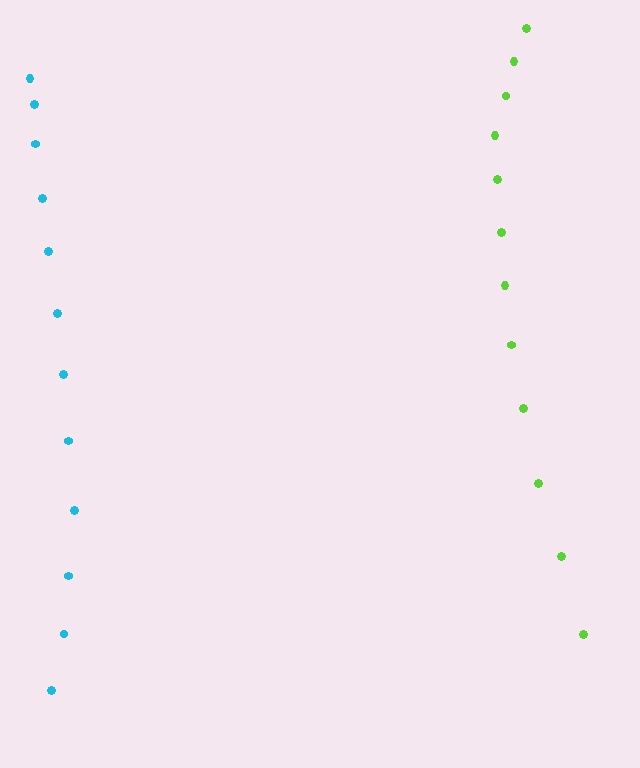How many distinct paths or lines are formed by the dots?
There are 2 distinct paths.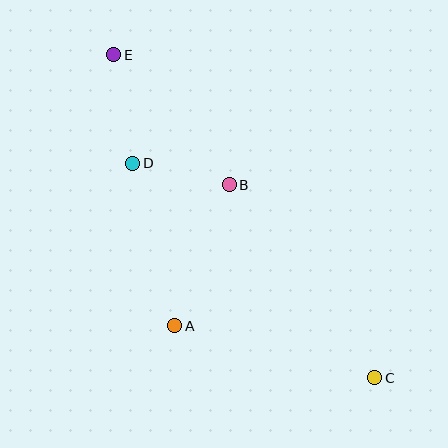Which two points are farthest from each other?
Points C and E are farthest from each other.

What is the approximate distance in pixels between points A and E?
The distance between A and E is approximately 278 pixels.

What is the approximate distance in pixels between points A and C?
The distance between A and C is approximately 206 pixels.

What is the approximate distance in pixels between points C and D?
The distance between C and D is approximately 324 pixels.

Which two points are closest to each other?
Points B and D are closest to each other.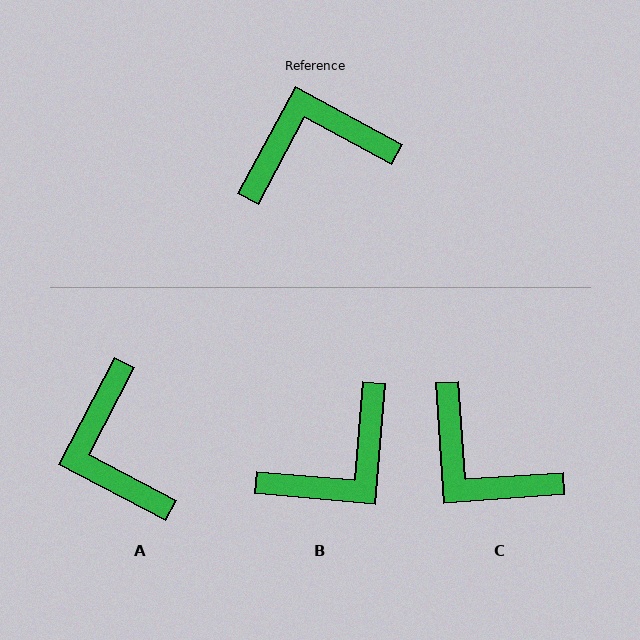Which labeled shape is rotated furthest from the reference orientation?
B, about 156 degrees away.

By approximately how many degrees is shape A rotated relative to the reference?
Approximately 91 degrees counter-clockwise.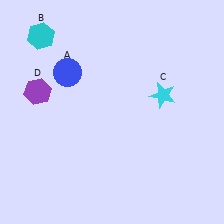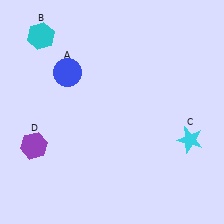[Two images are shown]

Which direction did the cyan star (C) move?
The cyan star (C) moved down.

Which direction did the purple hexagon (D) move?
The purple hexagon (D) moved down.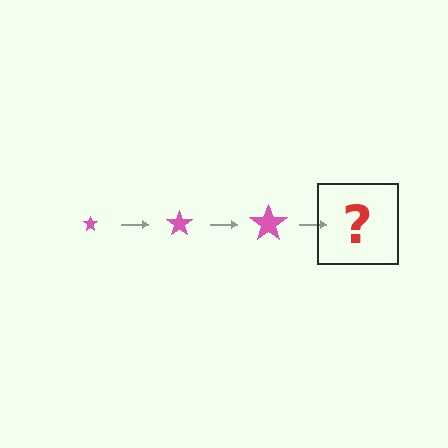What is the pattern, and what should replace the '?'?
The pattern is that the star gets progressively larger each step. The '?' should be a pink star, larger than the previous one.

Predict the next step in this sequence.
The next step is a pink star, larger than the previous one.